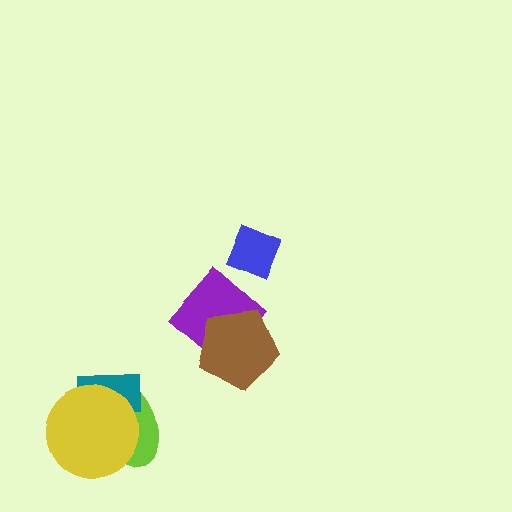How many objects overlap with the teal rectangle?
2 objects overlap with the teal rectangle.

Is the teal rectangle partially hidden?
Yes, it is partially covered by another shape.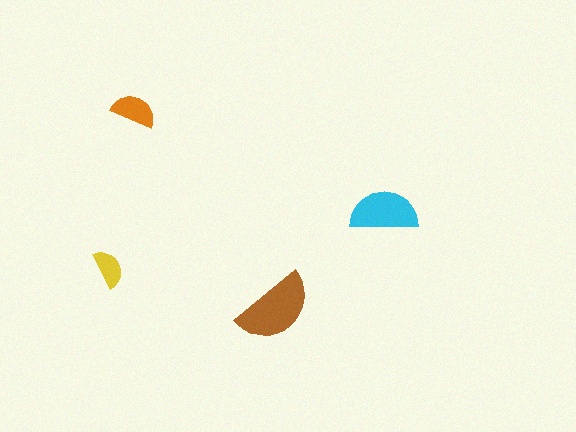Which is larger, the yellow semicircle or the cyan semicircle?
The cyan one.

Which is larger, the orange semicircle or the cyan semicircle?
The cyan one.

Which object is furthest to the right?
The cyan semicircle is rightmost.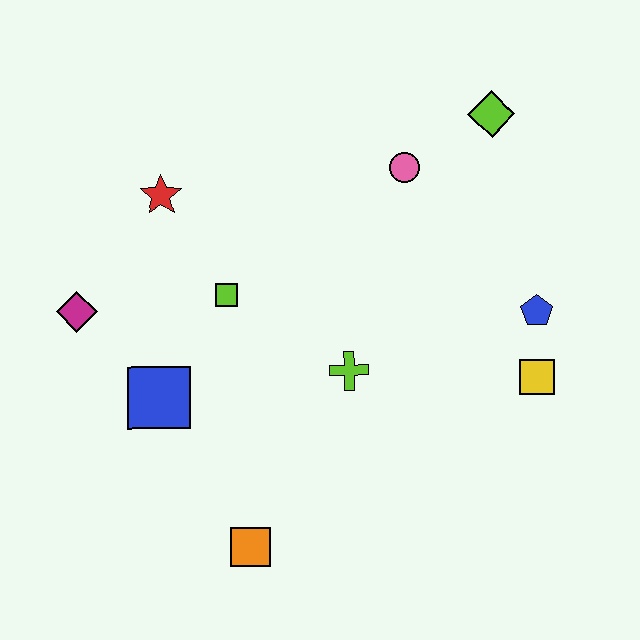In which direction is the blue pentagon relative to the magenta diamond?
The blue pentagon is to the right of the magenta diamond.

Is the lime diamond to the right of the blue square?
Yes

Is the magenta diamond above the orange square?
Yes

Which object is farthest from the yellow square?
The magenta diamond is farthest from the yellow square.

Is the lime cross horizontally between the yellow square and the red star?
Yes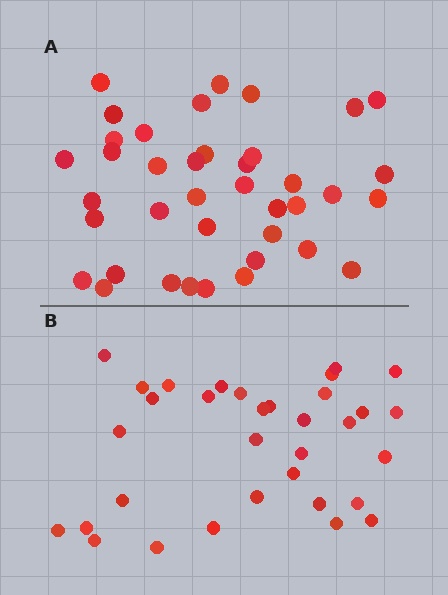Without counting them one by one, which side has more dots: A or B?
Region A (the top region) has more dots.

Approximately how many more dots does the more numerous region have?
Region A has about 6 more dots than region B.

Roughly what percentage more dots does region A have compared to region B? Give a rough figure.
About 20% more.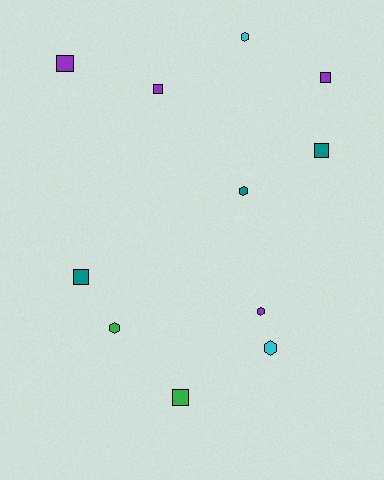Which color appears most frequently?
Purple, with 4 objects.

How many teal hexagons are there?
There is 1 teal hexagon.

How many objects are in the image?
There are 11 objects.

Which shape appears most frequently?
Square, with 6 objects.